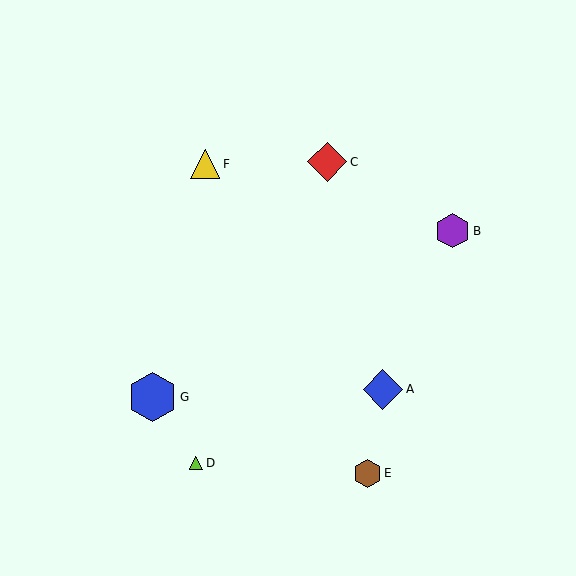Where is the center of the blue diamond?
The center of the blue diamond is at (383, 389).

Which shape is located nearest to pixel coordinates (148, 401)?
The blue hexagon (labeled G) at (152, 397) is nearest to that location.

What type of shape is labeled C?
Shape C is a red diamond.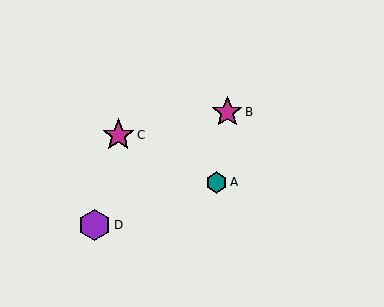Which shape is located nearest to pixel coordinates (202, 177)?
The teal hexagon (labeled A) at (216, 182) is nearest to that location.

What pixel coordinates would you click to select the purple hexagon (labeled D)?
Click at (95, 225) to select the purple hexagon D.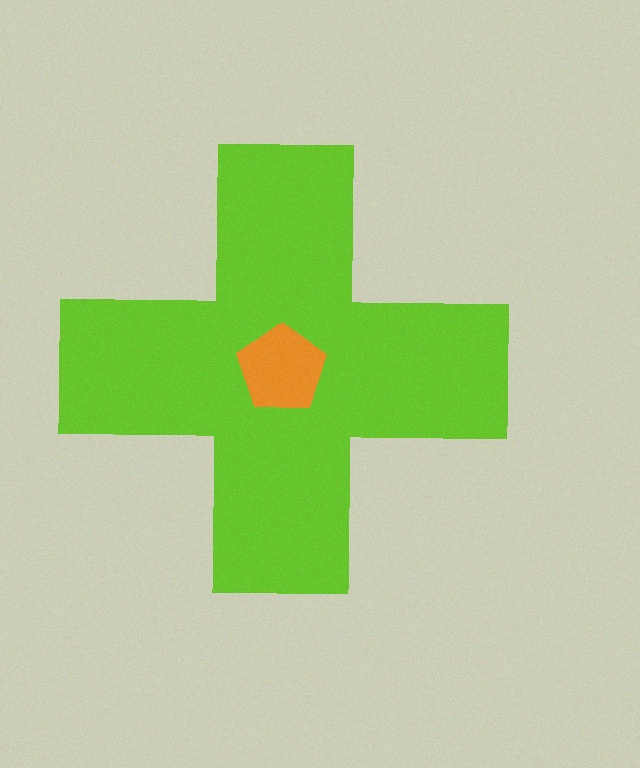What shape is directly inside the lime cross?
The orange pentagon.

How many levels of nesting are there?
2.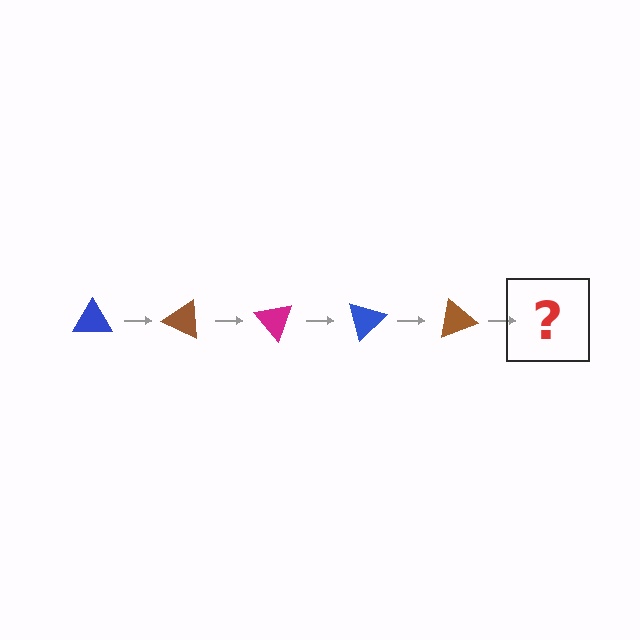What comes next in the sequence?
The next element should be a magenta triangle, rotated 125 degrees from the start.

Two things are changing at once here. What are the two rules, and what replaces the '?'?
The two rules are that it rotates 25 degrees each step and the color cycles through blue, brown, and magenta. The '?' should be a magenta triangle, rotated 125 degrees from the start.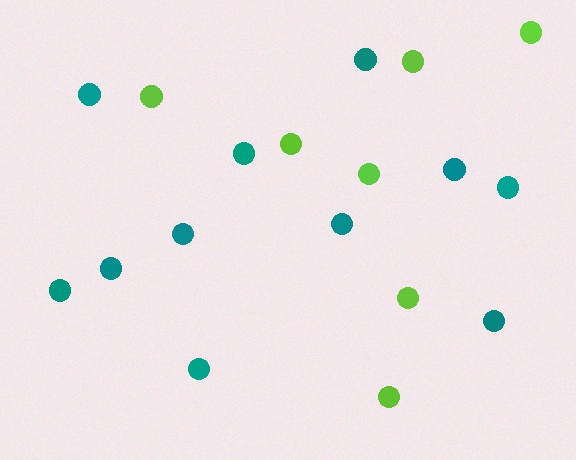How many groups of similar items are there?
There are 2 groups: one group of lime circles (7) and one group of teal circles (11).